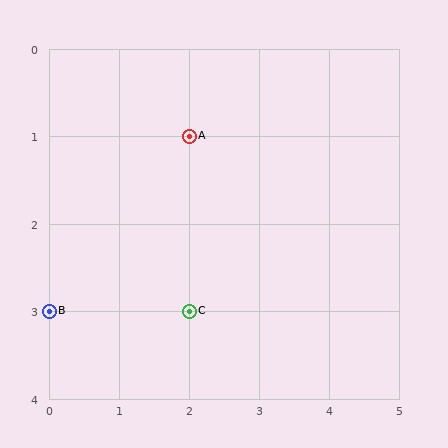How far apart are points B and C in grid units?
Points B and C are 2 columns apart.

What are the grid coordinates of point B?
Point B is at grid coordinates (0, 3).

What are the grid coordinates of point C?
Point C is at grid coordinates (2, 3).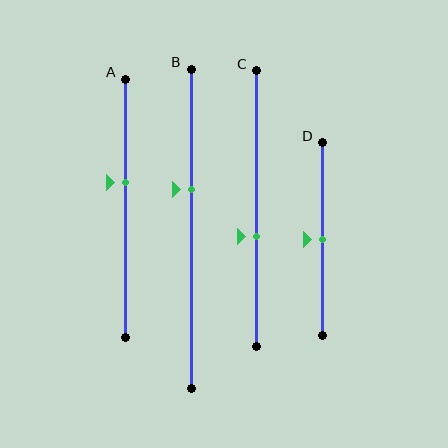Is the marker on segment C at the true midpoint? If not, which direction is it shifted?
No, the marker on segment C is shifted downward by about 10% of the segment length.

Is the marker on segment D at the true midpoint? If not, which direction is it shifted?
Yes, the marker on segment D is at the true midpoint.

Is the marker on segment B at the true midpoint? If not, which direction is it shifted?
No, the marker on segment B is shifted upward by about 12% of the segment length.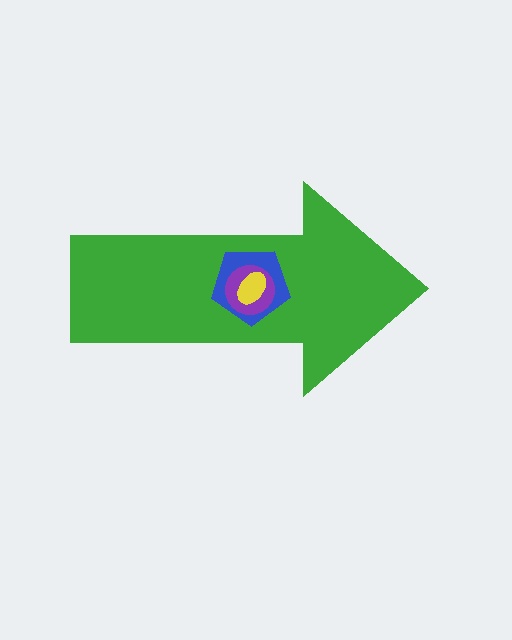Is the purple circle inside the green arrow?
Yes.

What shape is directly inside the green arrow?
The blue pentagon.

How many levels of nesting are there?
4.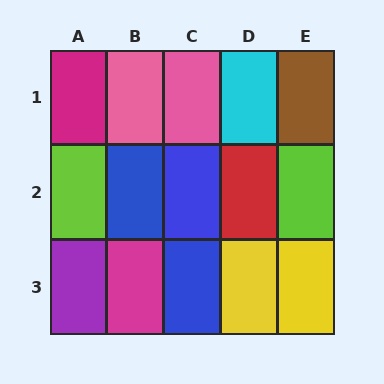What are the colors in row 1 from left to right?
Magenta, pink, pink, cyan, brown.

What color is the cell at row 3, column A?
Purple.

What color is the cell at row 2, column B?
Blue.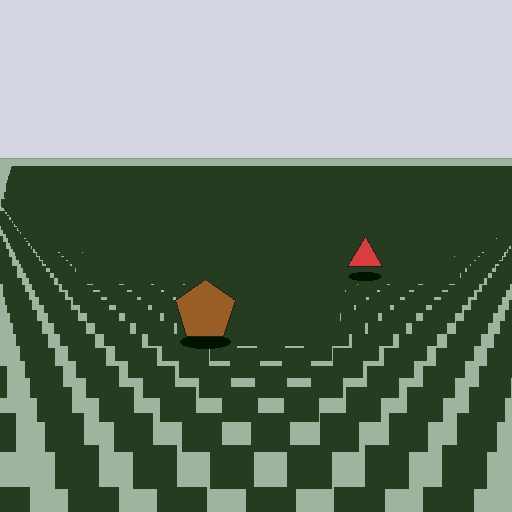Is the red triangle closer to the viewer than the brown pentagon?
No. The brown pentagon is closer — you can tell from the texture gradient: the ground texture is coarser near it.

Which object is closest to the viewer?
The brown pentagon is closest. The texture marks near it are larger and more spread out.